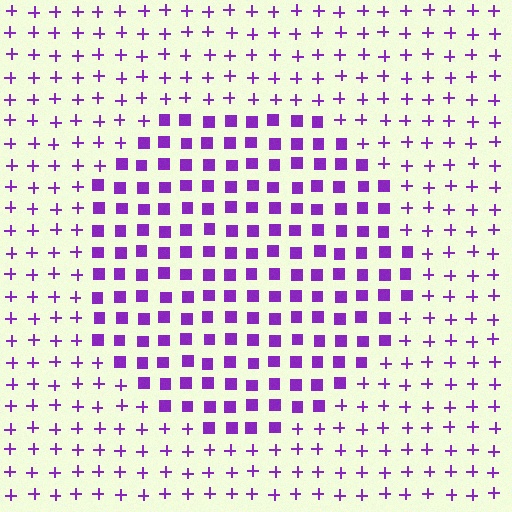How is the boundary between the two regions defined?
The boundary is defined by a change in element shape: squares inside vs. plus signs outside. All elements share the same color and spacing.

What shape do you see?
I see a circle.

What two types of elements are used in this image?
The image uses squares inside the circle region and plus signs outside it.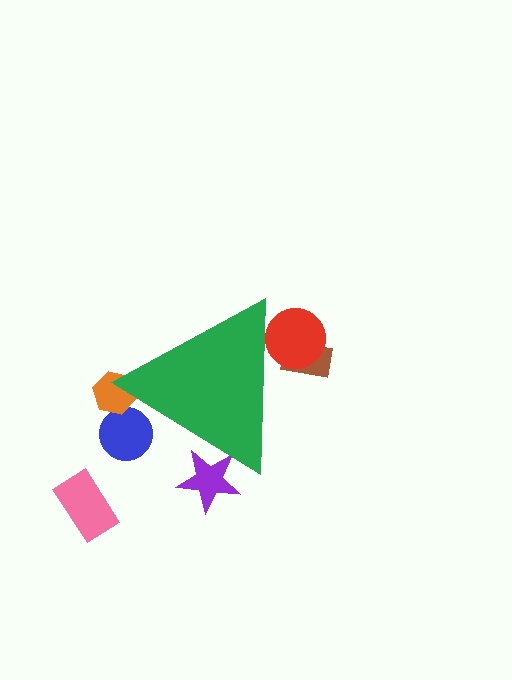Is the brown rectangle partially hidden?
Yes, the brown rectangle is partially hidden behind the green triangle.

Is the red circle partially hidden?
Yes, the red circle is partially hidden behind the green triangle.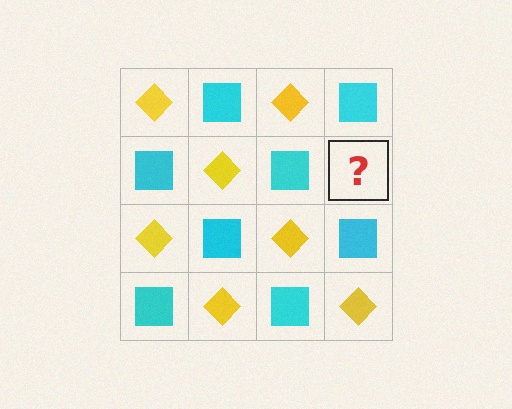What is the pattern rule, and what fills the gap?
The rule is that it alternates yellow diamond and cyan square in a checkerboard pattern. The gap should be filled with a yellow diamond.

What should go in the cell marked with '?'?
The missing cell should contain a yellow diamond.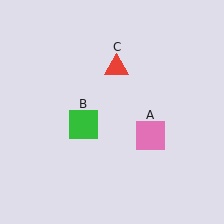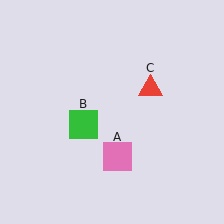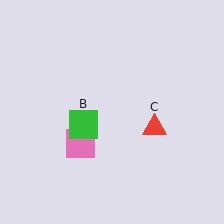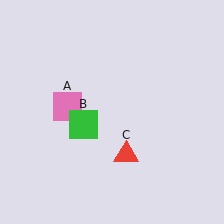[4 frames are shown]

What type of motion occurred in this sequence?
The pink square (object A), red triangle (object C) rotated clockwise around the center of the scene.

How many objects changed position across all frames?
2 objects changed position: pink square (object A), red triangle (object C).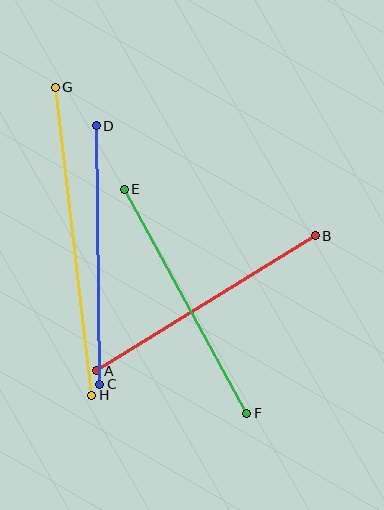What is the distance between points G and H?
The distance is approximately 310 pixels.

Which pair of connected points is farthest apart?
Points G and H are farthest apart.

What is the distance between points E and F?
The distance is approximately 255 pixels.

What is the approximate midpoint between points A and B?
The midpoint is at approximately (206, 303) pixels.